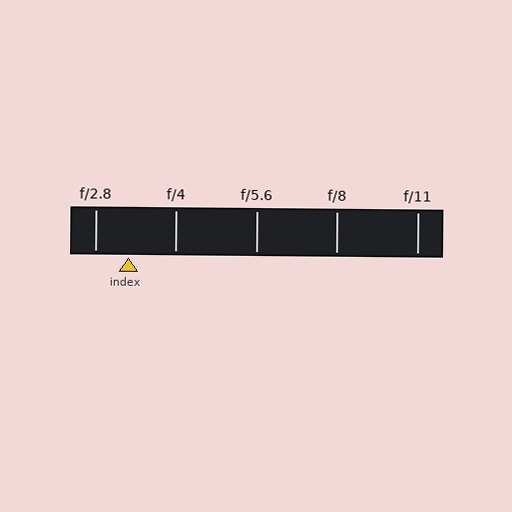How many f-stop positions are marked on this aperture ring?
There are 5 f-stop positions marked.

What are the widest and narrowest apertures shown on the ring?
The widest aperture shown is f/2.8 and the narrowest is f/11.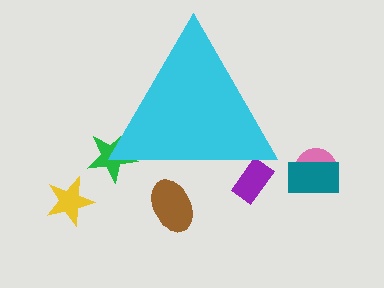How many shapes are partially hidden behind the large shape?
3 shapes are partially hidden.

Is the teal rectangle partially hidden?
No, the teal rectangle is fully visible.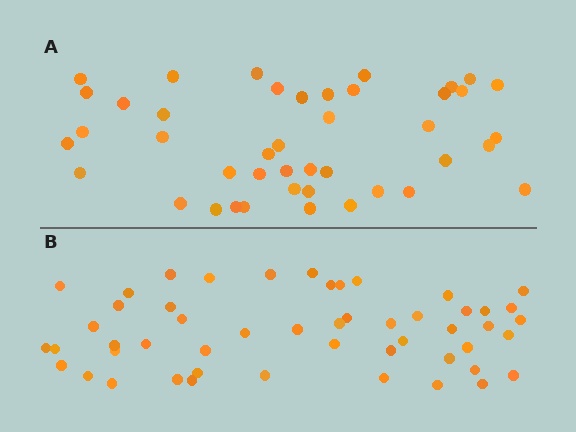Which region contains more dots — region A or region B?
Region B (the bottom region) has more dots.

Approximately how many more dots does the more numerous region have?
Region B has roughly 8 or so more dots than region A.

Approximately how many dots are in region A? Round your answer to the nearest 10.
About 40 dots. (The exact count is 43, which rounds to 40.)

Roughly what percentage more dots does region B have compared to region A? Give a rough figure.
About 20% more.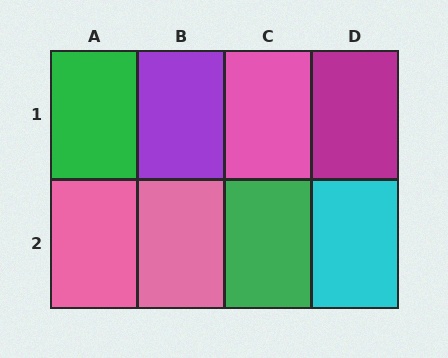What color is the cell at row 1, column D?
Magenta.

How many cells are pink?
3 cells are pink.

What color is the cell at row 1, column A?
Green.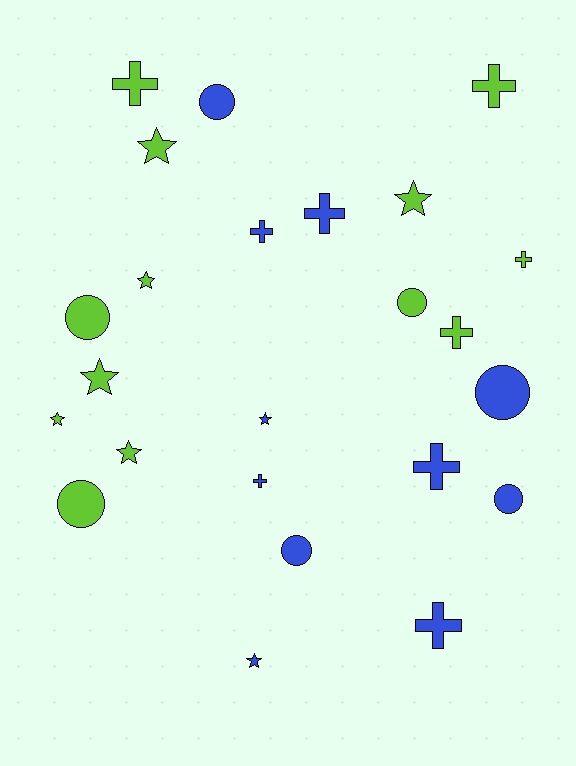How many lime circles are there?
There are 3 lime circles.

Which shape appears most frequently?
Cross, with 9 objects.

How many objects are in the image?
There are 24 objects.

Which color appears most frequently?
Lime, with 13 objects.